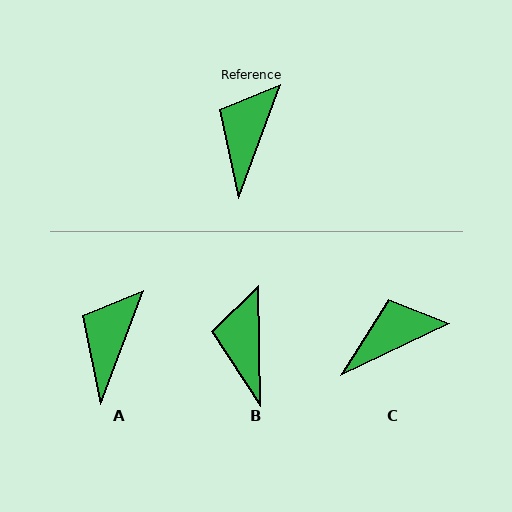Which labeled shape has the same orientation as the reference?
A.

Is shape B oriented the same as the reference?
No, it is off by about 22 degrees.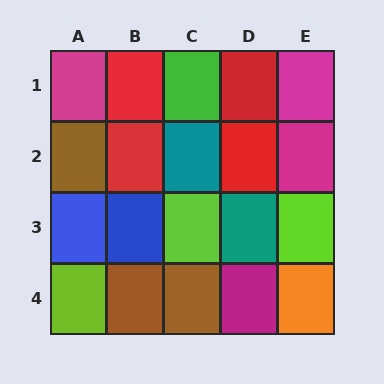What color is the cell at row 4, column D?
Magenta.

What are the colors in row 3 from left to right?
Blue, blue, lime, teal, lime.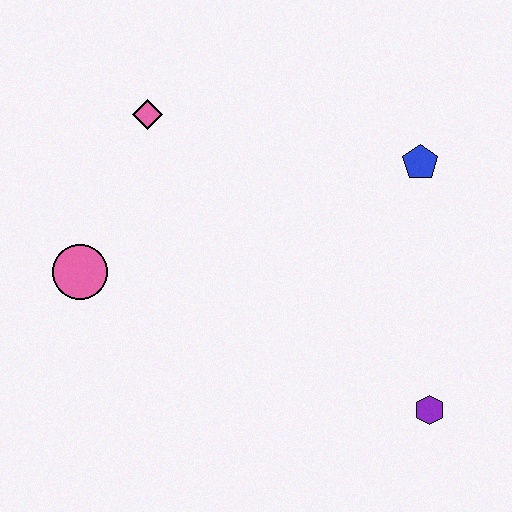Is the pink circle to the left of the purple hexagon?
Yes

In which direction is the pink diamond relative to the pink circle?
The pink diamond is above the pink circle.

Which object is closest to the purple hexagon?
The blue pentagon is closest to the purple hexagon.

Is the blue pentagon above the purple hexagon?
Yes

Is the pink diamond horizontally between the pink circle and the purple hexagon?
Yes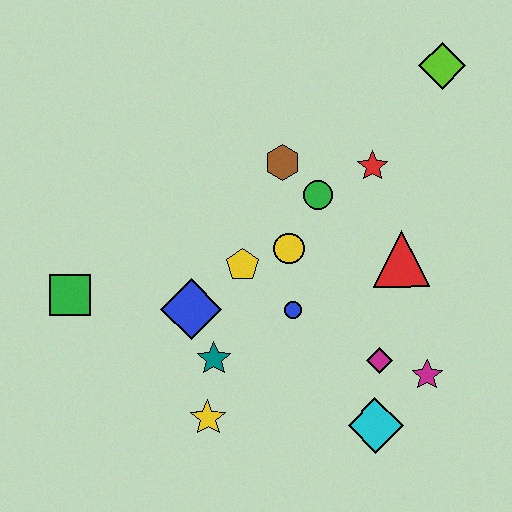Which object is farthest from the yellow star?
The lime diamond is farthest from the yellow star.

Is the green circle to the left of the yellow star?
No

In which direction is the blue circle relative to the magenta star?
The blue circle is to the left of the magenta star.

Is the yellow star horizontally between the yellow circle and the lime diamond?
No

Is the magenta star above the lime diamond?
No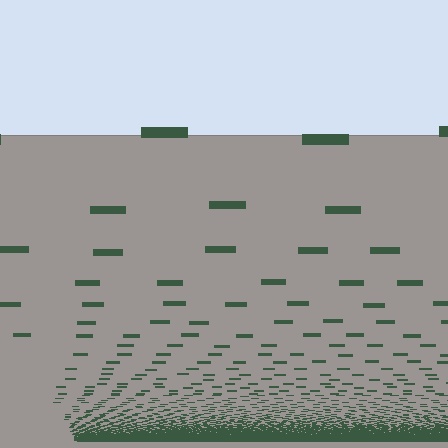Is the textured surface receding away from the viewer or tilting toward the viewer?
The surface appears to tilt toward the viewer. Texture elements get larger and sparser toward the top.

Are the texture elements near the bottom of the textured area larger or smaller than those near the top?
Smaller. The gradient is inverted — elements near the bottom are smaller and denser.